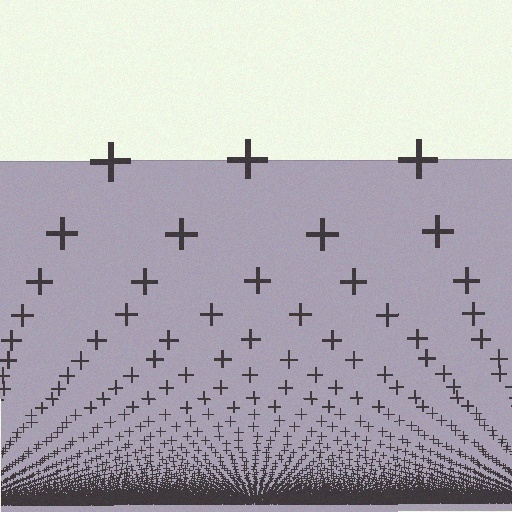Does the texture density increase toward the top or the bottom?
Density increases toward the bottom.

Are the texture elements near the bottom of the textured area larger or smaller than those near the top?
Smaller. The gradient is inverted — elements near the bottom are smaller and denser.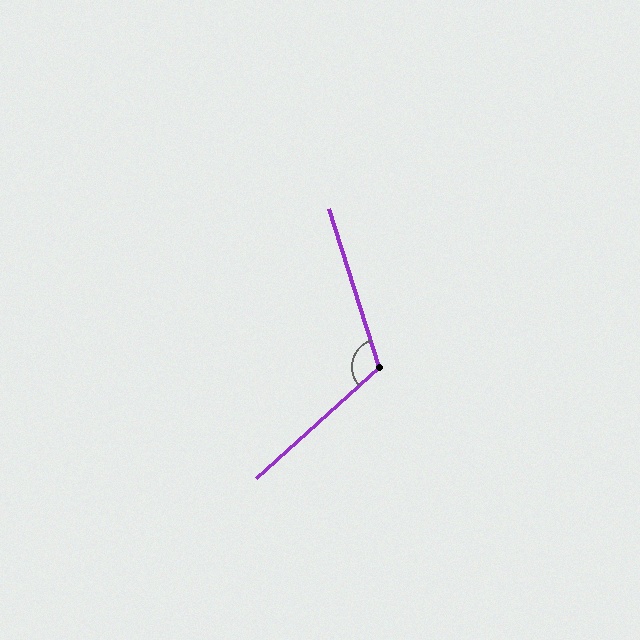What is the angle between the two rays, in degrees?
Approximately 114 degrees.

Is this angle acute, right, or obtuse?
It is obtuse.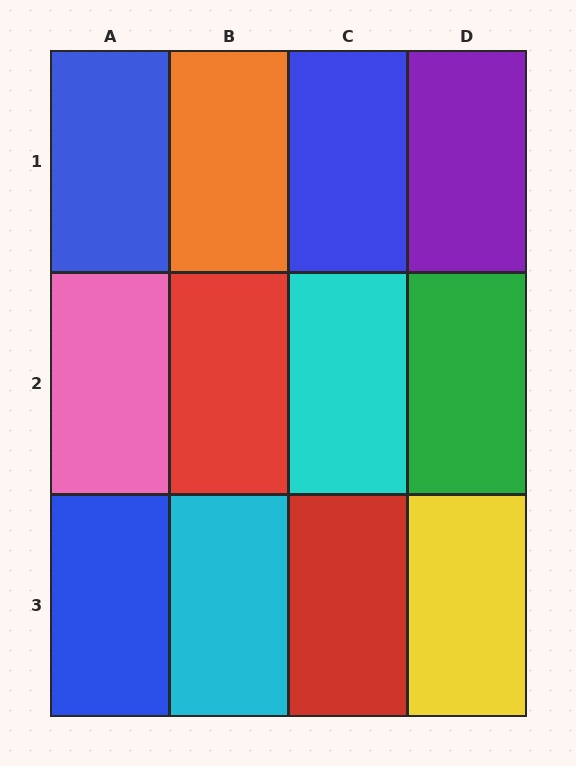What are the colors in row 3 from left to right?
Blue, cyan, red, yellow.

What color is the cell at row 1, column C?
Blue.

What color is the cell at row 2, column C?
Cyan.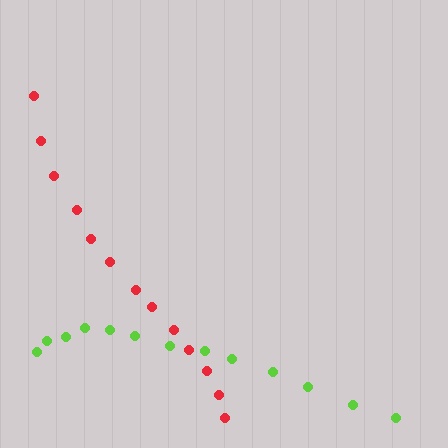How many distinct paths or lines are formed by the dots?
There are 2 distinct paths.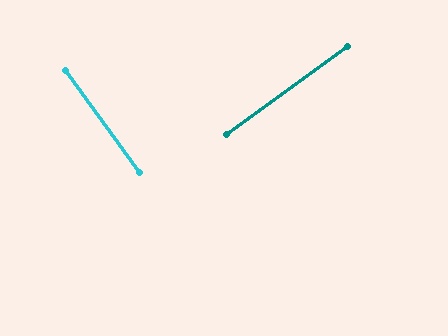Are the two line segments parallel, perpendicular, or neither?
Perpendicular — they meet at approximately 90°.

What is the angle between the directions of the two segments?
Approximately 90 degrees.